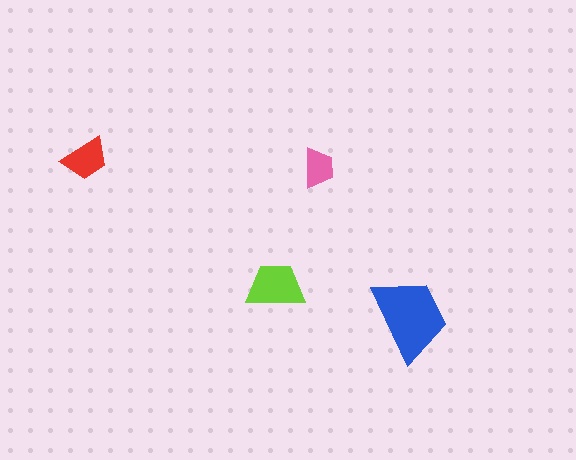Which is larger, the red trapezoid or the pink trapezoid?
The red one.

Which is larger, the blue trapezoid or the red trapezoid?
The blue one.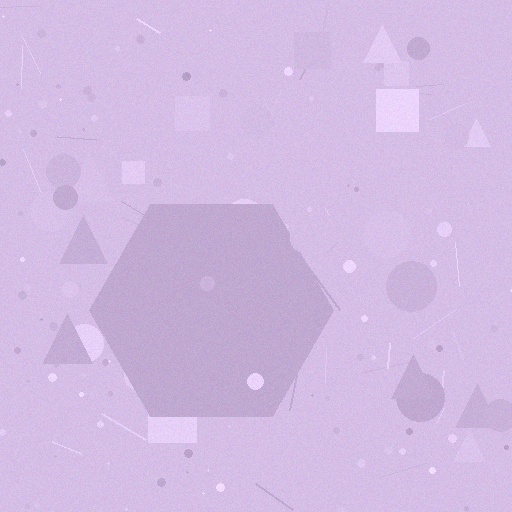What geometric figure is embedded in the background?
A hexagon is embedded in the background.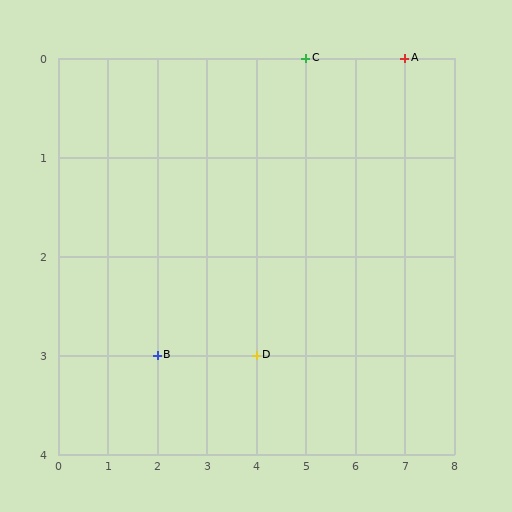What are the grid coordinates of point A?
Point A is at grid coordinates (7, 0).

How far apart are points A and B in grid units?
Points A and B are 5 columns and 3 rows apart (about 5.8 grid units diagonally).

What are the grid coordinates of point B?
Point B is at grid coordinates (2, 3).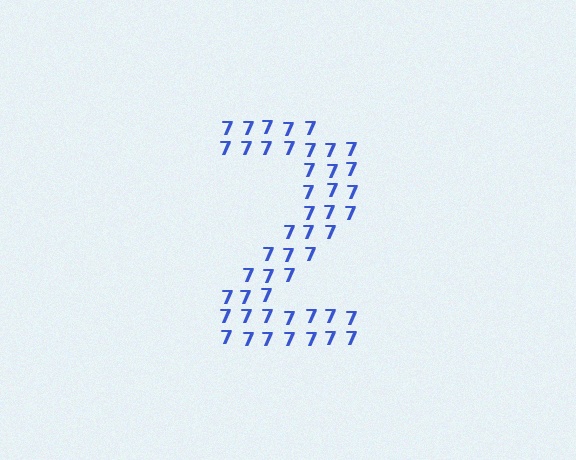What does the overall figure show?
The overall figure shows the digit 2.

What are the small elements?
The small elements are digit 7's.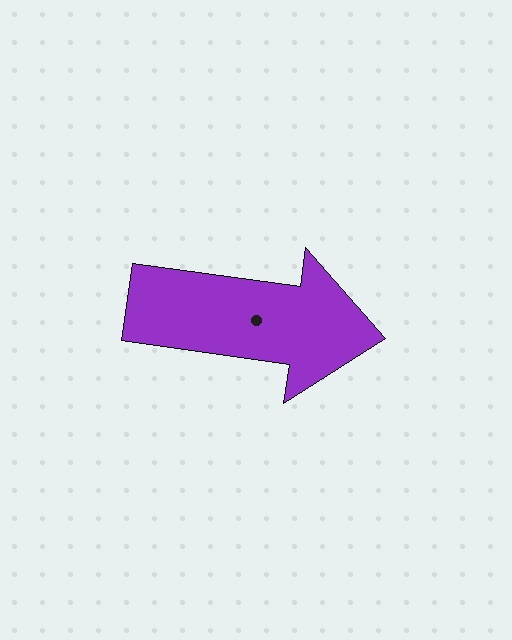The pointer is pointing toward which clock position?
Roughly 3 o'clock.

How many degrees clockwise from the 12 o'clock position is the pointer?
Approximately 98 degrees.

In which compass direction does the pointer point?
East.